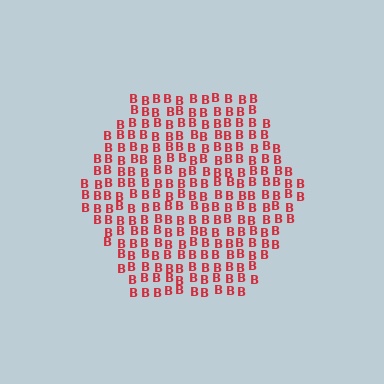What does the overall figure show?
The overall figure shows a hexagon.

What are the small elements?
The small elements are letter B's.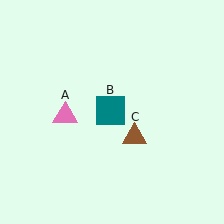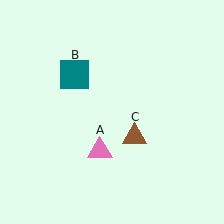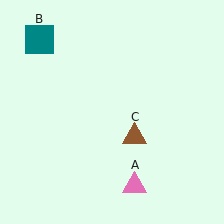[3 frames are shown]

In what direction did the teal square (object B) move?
The teal square (object B) moved up and to the left.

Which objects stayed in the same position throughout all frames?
Brown triangle (object C) remained stationary.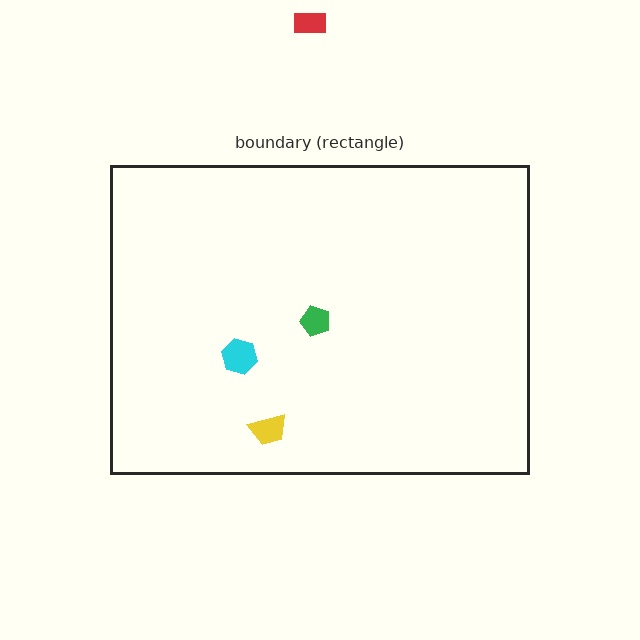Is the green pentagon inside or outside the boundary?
Inside.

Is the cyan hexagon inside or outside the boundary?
Inside.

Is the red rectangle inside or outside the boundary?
Outside.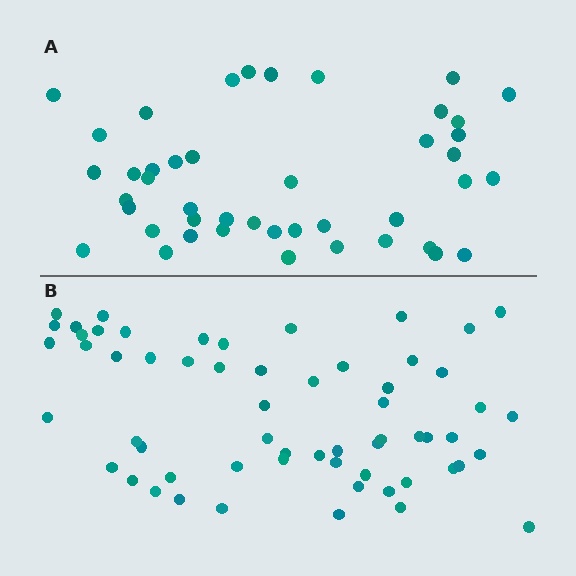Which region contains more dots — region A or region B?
Region B (the bottom region) has more dots.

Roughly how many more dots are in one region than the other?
Region B has approximately 15 more dots than region A.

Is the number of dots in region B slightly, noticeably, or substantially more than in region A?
Region B has noticeably more, but not dramatically so. The ratio is roughly 1.4 to 1.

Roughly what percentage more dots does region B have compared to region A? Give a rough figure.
About 35% more.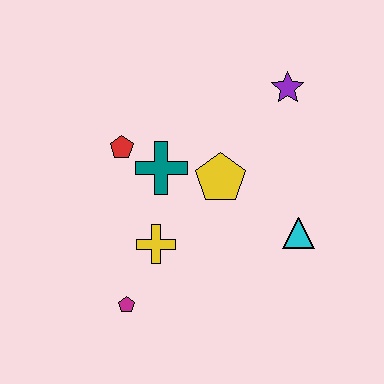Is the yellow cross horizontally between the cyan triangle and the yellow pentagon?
No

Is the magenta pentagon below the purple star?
Yes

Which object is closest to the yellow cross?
The magenta pentagon is closest to the yellow cross.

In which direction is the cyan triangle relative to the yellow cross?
The cyan triangle is to the right of the yellow cross.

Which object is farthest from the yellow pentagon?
The magenta pentagon is farthest from the yellow pentagon.